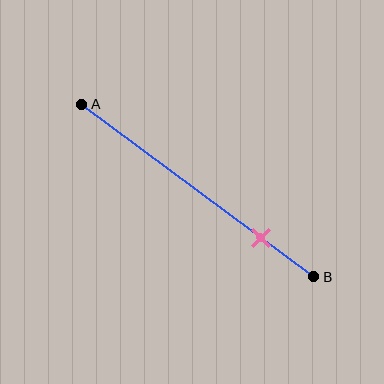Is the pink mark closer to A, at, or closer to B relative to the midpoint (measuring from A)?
The pink mark is closer to point B than the midpoint of segment AB.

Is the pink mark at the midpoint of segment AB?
No, the mark is at about 75% from A, not at the 50% midpoint.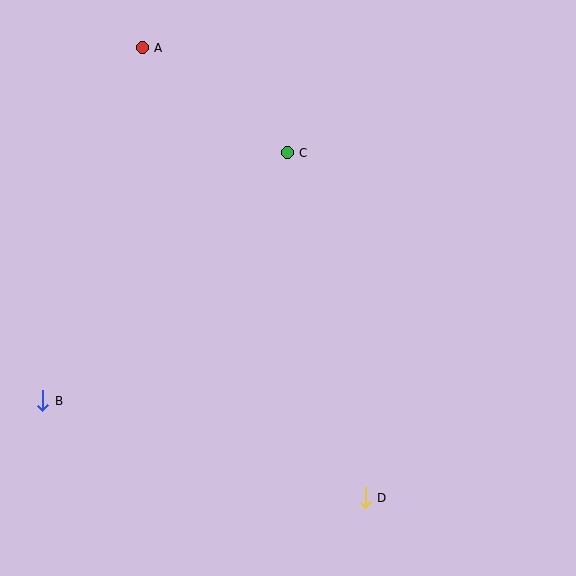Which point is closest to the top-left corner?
Point A is closest to the top-left corner.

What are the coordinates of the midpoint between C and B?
The midpoint between C and B is at (165, 277).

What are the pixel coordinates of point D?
Point D is at (365, 498).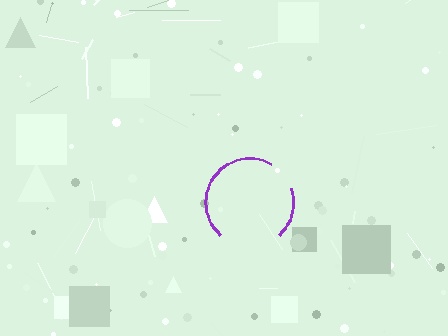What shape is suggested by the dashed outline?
The dashed outline suggests a circle.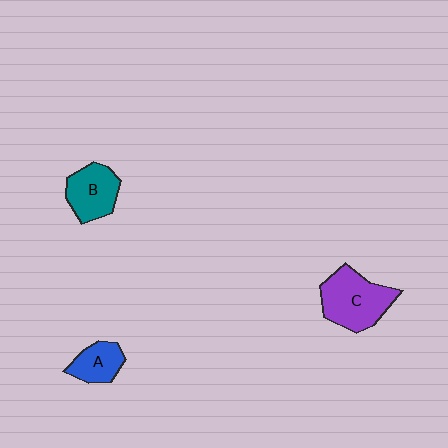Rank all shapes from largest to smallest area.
From largest to smallest: C (purple), B (teal), A (blue).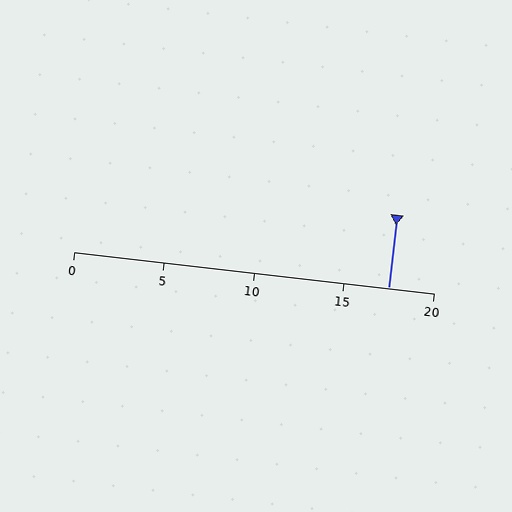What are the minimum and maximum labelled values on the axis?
The axis runs from 0 to 20.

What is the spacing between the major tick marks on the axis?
The major ticks are spaced 5 apart.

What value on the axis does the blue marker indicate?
The marker indicates approximately 17.5.